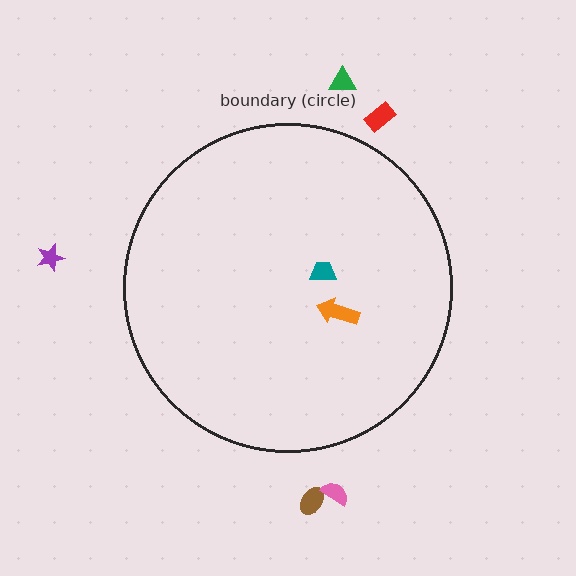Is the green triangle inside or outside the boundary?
Outside.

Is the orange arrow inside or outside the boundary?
Inside.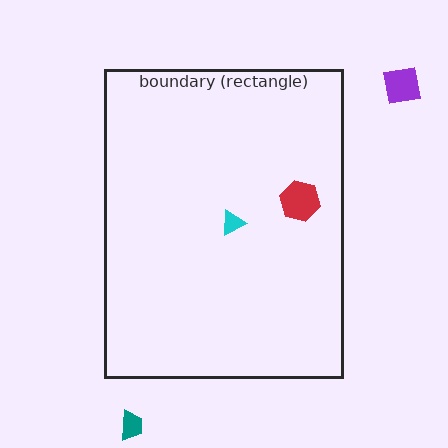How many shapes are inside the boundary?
2 inside, 2 outside.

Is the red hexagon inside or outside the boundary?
Inside.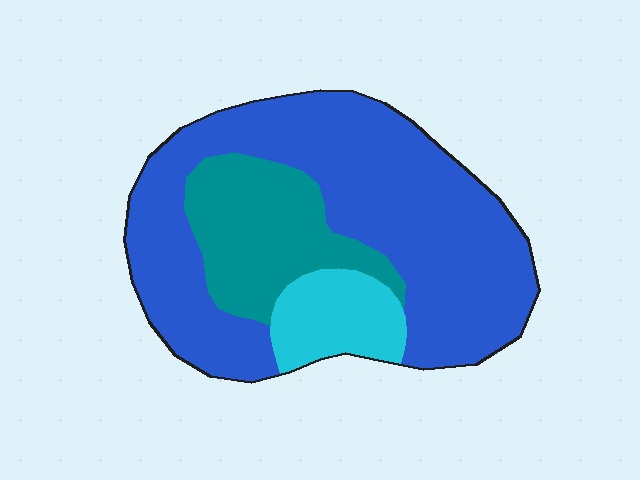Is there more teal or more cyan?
Teal.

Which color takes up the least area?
Cyan, at roughly 10%.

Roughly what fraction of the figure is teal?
Teal takes up about one fifth (1/5) of the figure.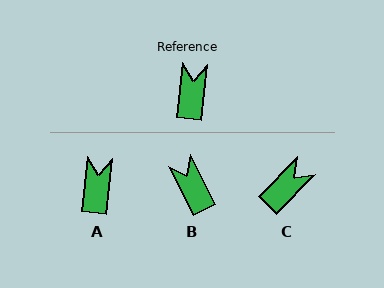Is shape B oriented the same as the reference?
No, it is off by about 33 degrees.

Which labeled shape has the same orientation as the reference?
A.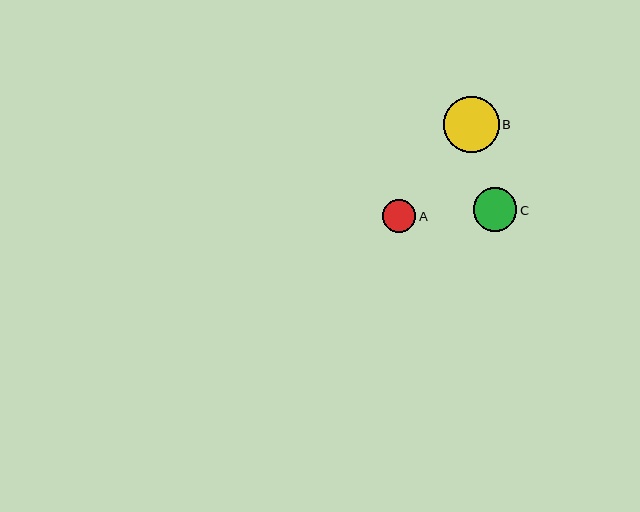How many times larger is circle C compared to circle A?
Circle C is approximately 1.3 times the size of circle A.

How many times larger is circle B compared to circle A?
Circle B is approximately 1.7 times the size of circle A.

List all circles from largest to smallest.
From largest to smallest: B, C, A.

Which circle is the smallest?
Circle A is the smallest with a size of approximately 33 pixels.